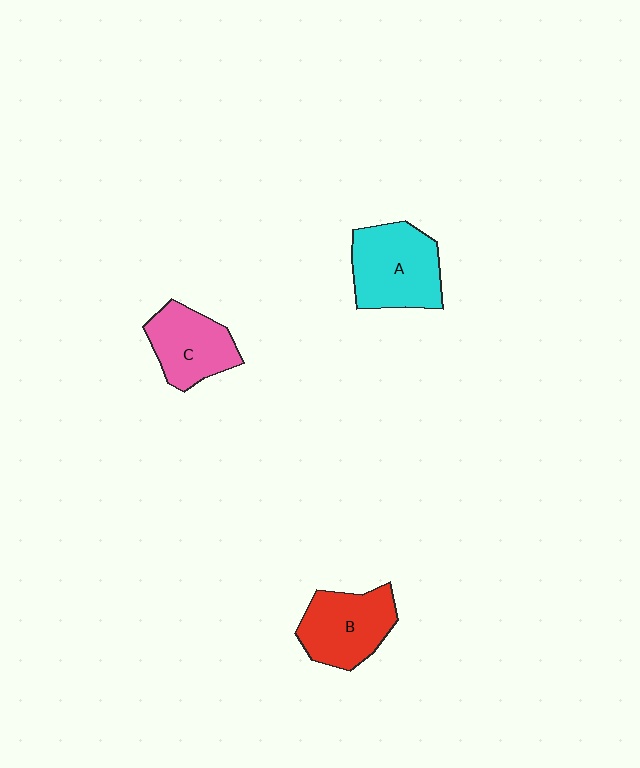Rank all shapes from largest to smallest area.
From largest to smallest: A (cyan), B (red), C (pink).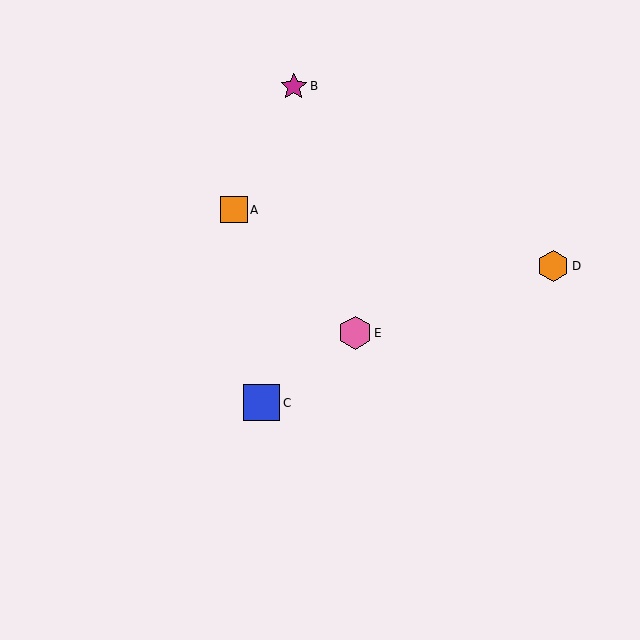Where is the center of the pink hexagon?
The center of the pink hexagon is at (355, 333).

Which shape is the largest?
The blue square (labeled C) is the largest.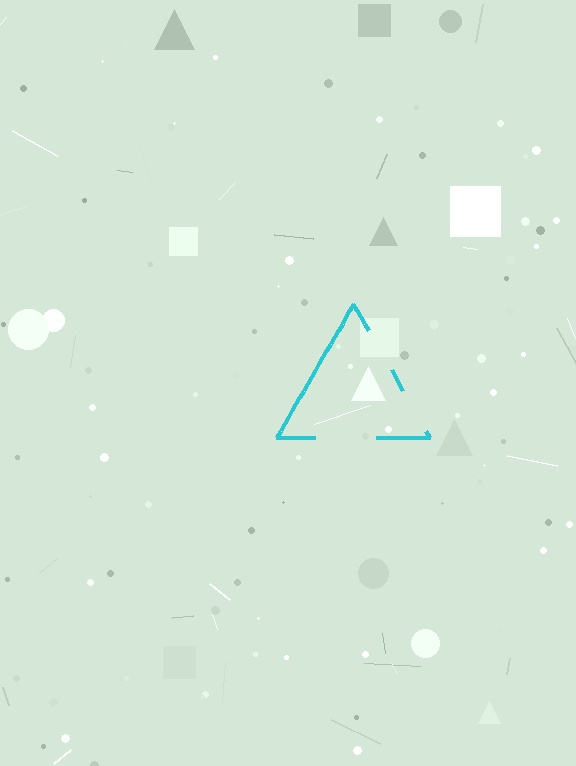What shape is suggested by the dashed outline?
The dashed outline suggests a triangle.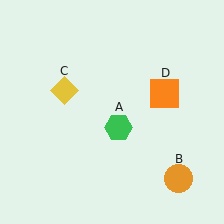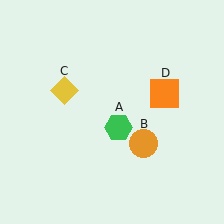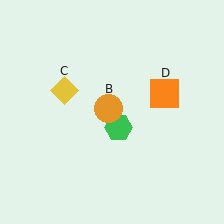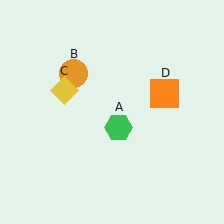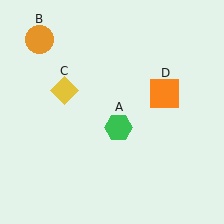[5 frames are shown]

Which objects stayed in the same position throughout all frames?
Green hexagon (object A) and yellow diamond (object C) and orange square (object D) remained stationary.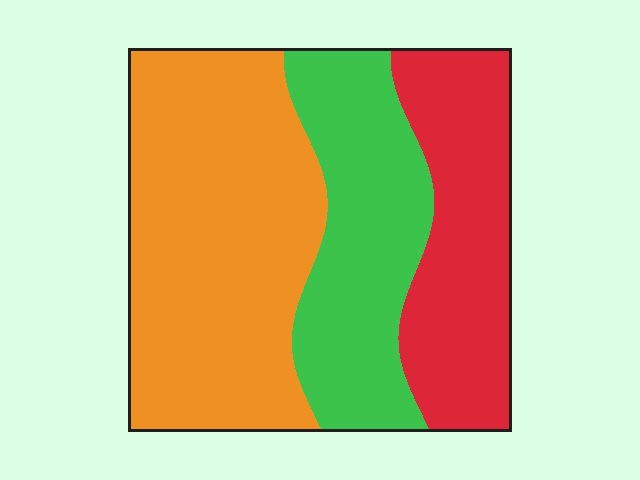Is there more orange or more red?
Orange.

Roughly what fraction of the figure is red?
Red covers roughly 25% of the figure.